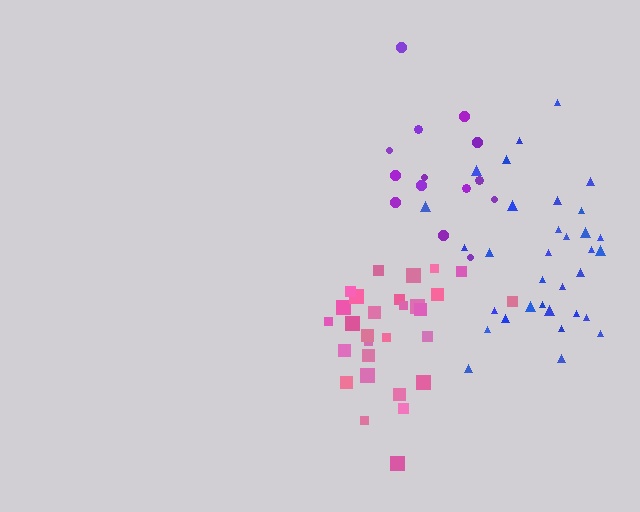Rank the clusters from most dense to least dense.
pink, blue, purple.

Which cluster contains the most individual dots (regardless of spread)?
Blue (33).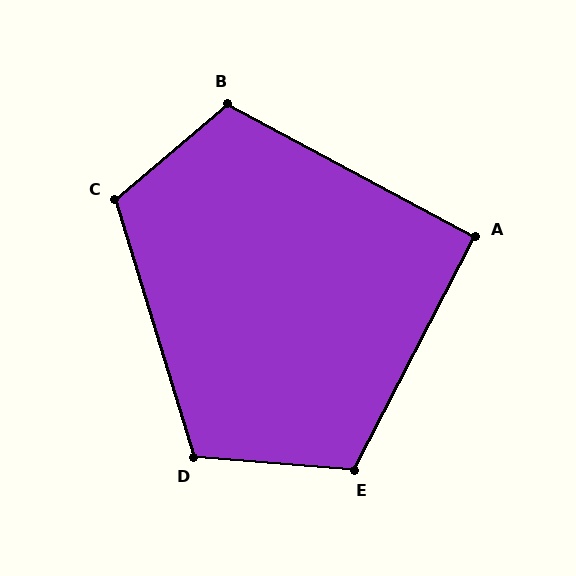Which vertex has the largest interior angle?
C, at approximately 114 degrees.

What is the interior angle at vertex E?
Approximately 113 degrees (obtuse).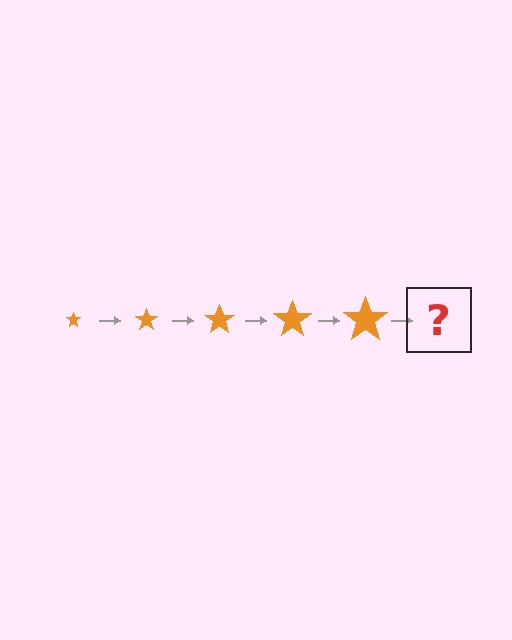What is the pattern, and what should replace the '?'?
The pattern is that the star gets progressively larger each step. The '?' should be an orange star, larger than the previous one.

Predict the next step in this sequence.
The next step is an orange star, larger than the previous one.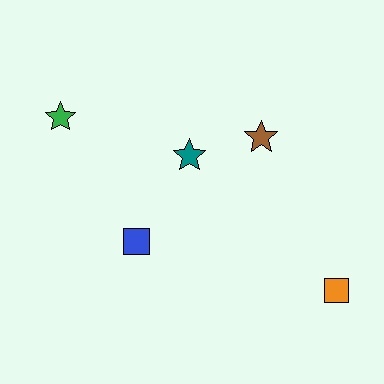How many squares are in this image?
There are 2 squares.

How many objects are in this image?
There are 5 objects.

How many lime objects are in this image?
There are no lime objects.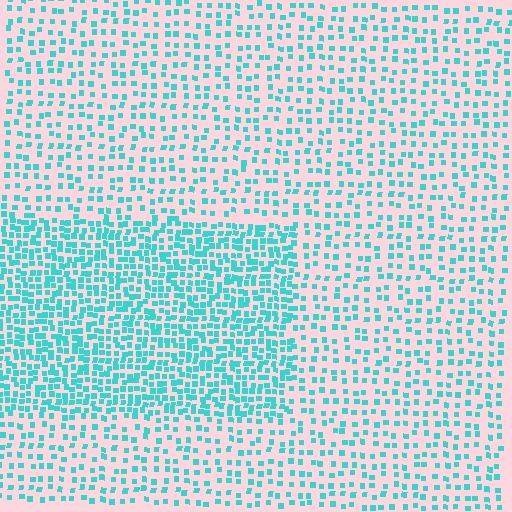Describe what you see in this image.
The image contains small cyan elements arranged at two different densities. A rectangle-shaped region is visible where the elements are more densely packed than the surrounding area.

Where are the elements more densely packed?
The elements are more densely packed inside the rectangle boundary.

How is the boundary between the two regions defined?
The boundary is defined by a change in element density (approximately 2.1x ratio). All elements are the same color, size, and shape.